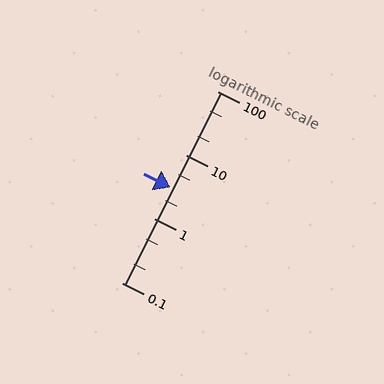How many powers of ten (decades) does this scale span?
The scale spans 3 decades, from 0.1 to 100.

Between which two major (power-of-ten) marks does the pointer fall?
The pointer is between 1 and 10.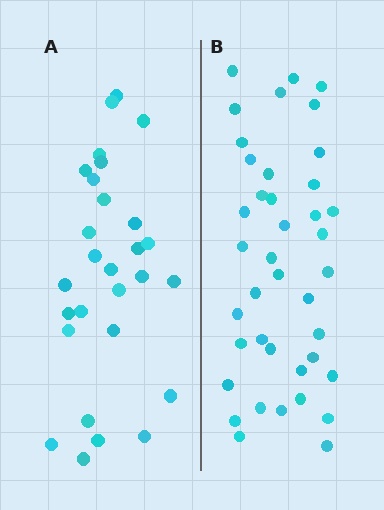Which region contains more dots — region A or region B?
Region B (the right region) has more dots.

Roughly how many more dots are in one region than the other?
Region B has roughly 12 or so more dots than region A.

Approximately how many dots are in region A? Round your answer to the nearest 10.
About 30 dots. (The exact count is 28, which rounds to 30.)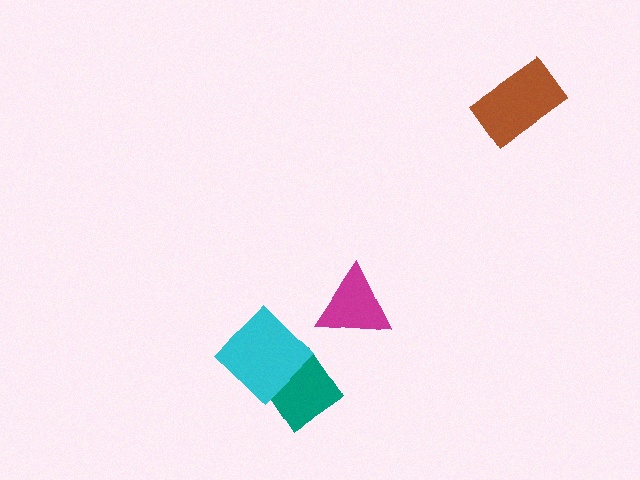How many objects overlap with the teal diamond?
1 object overlaps with the teal diamond.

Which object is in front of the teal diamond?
The cyan diamond is in front of the teal diamond.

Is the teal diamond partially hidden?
Yes, it is partially covered by another shape.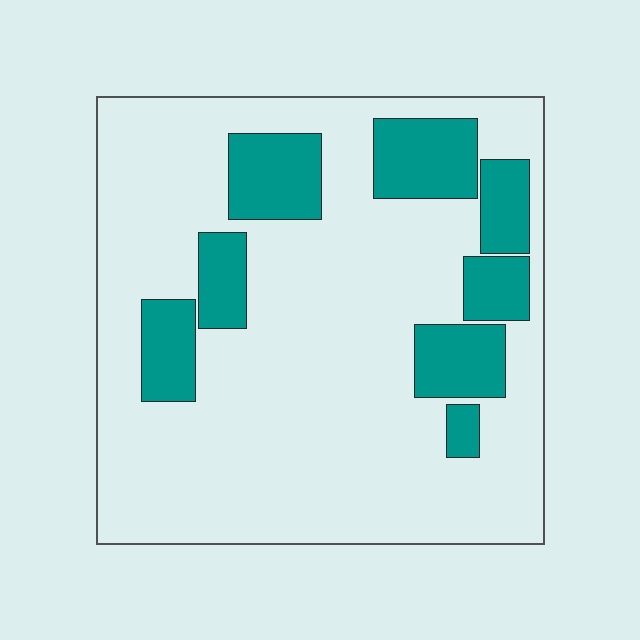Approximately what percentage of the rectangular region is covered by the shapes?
Approximately 20%.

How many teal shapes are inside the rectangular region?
8.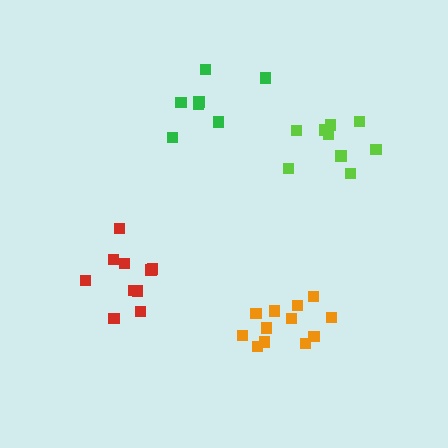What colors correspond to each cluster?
The clusters are colored: orange, red, lime, green.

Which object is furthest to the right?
The lime cluster is rightmost.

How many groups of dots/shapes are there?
There are 4 groups.